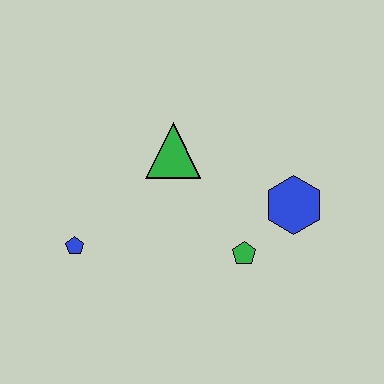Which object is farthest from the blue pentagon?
The blue hexagon is farthest from the blue pentagon.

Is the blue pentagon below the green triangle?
Yes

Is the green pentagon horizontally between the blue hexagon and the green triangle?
Yes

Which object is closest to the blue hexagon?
The green pentagon is closest to the blue hexagon.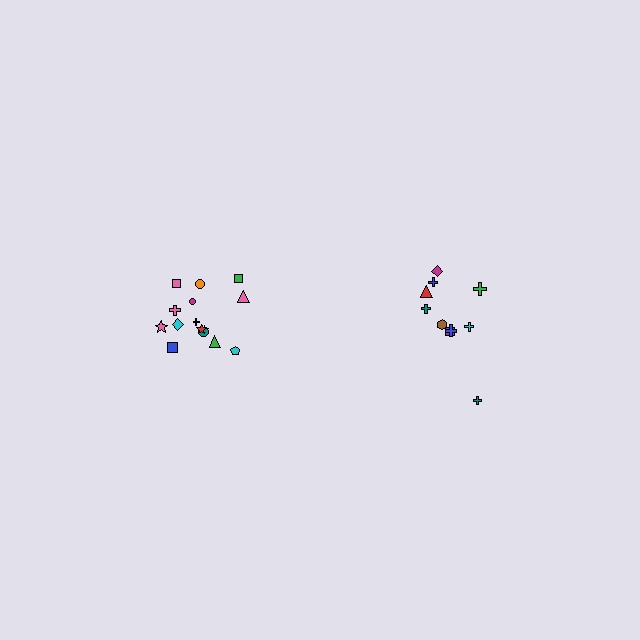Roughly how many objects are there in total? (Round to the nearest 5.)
Roughly 25 objects in total.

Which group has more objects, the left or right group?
The left group.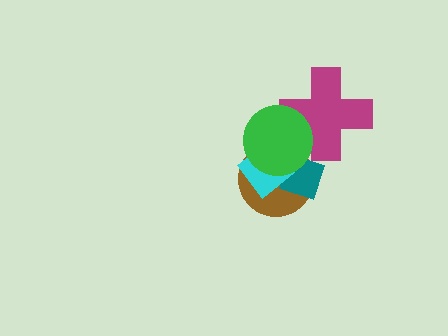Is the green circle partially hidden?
No, no other shape covers it.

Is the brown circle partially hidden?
Yes, it is partially covered by another shape.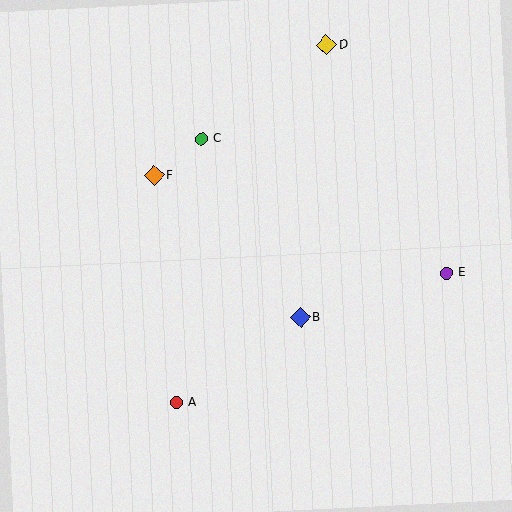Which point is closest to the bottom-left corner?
Point A is closest to the bottom-left corner.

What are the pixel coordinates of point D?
Point D is at (326, 45).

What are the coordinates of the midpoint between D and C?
The midpoint between D and C is at (264, 92).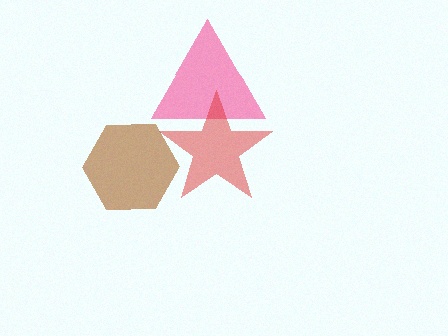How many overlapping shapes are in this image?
There are 3 overlapping shapes in the image.